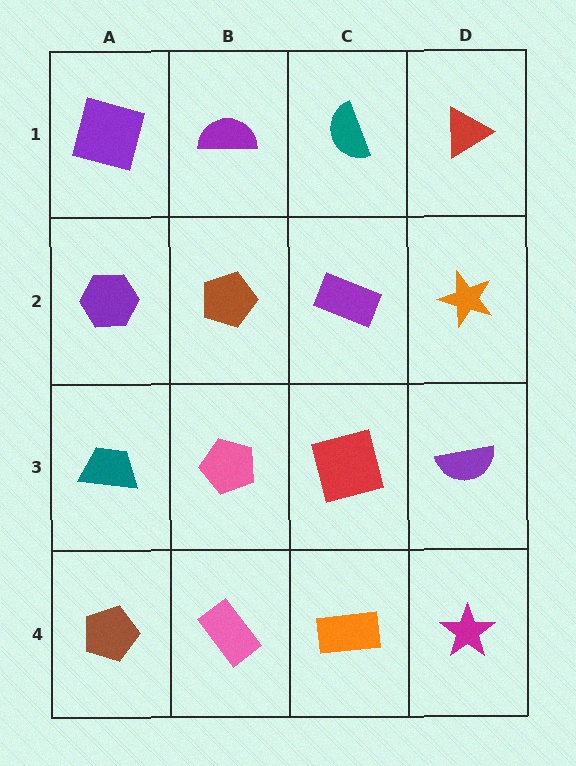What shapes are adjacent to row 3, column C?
A purple rectangle (row 2, column C), an orange rectangle (row 4, column C), a pink pentagon (row 3, column B), a purple semicircle (row 3, column D).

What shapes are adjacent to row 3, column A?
A purple hexagon (row 2, column A), a brown pentagon (row 4, column A), a pink pentagon (row 3, column B).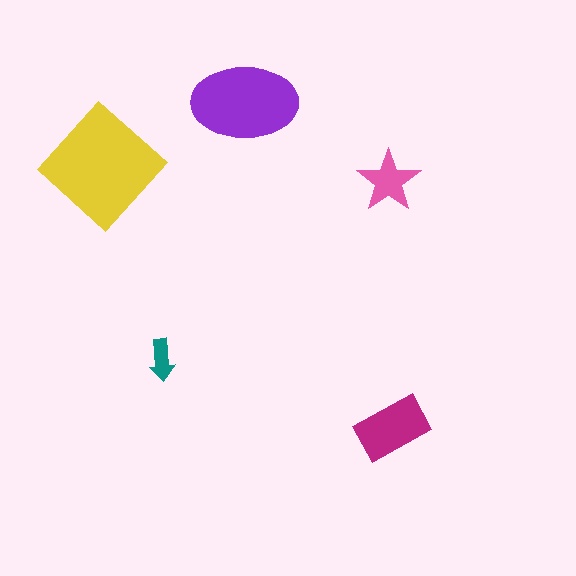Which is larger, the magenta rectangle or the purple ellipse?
The purple ellipse.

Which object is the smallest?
The teal arrow.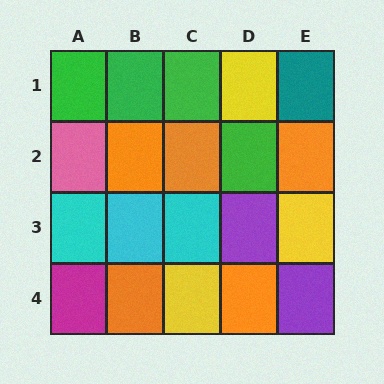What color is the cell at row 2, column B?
Orange.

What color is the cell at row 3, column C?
Cyan.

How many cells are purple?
2 cells are purple.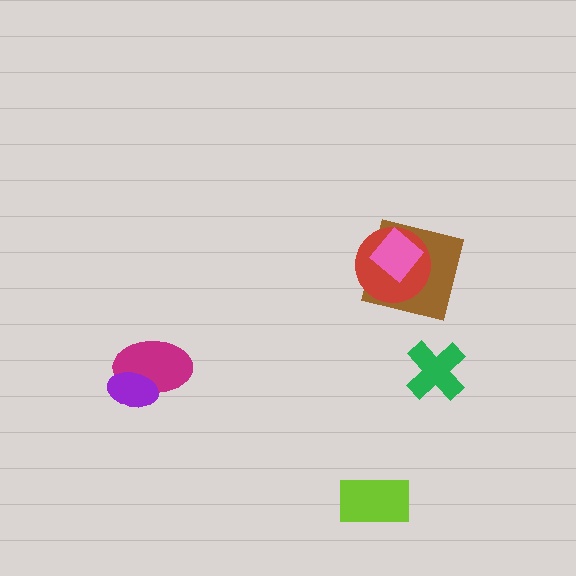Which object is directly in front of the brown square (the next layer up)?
The red circle is directly in front of the brown square.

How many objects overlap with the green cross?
0 objects overlap with the green cross.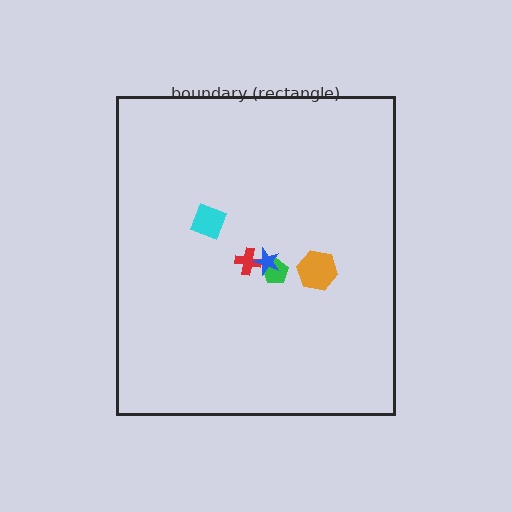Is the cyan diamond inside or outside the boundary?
Inside.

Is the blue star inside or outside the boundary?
Inside.